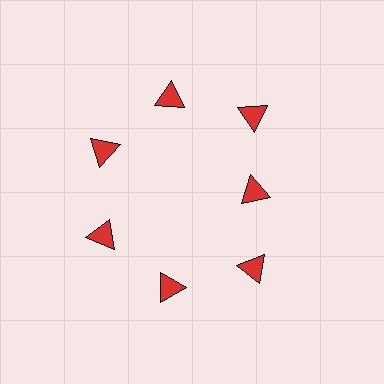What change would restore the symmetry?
The symmetry would be restored by moving it outward, back onto the ring so that all 7 triangles sit at equal angles and equal distance from the center.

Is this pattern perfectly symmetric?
No. The 7 red triangles are arranged in a ring, but one element near the 3 o'clock position is pulled inward toward the center, breaking the 7-fold rotational symmetry.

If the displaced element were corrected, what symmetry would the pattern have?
It would have 7-fold rotational symmetry — the pattern would map onto itself every 51 degrees.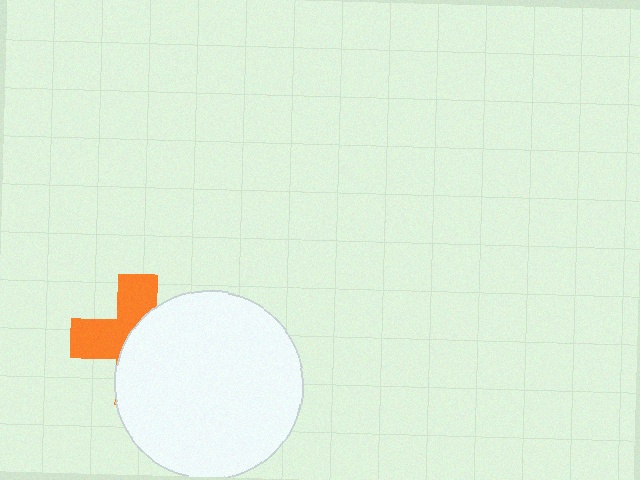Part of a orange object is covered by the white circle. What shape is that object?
It is a cross.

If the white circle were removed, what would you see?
You would see the complete orange cross.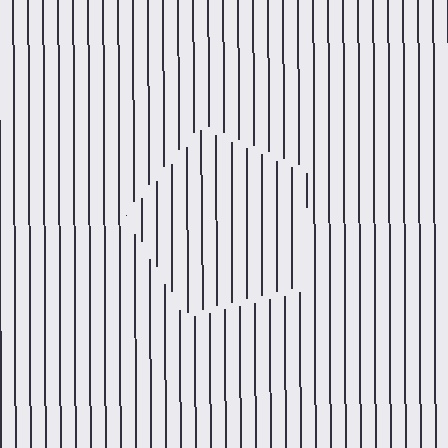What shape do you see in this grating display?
An illusory pentagon. The interior of the shape contains the same grating, shifted by half a period — the contour is defined by the phase discontinuity where line-ends from the inner and outer gratings abut.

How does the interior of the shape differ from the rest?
The interior of the shape contains the same grating, shifted by half a period — the contour is defined by the phase discontinuity where line-ends from the inner and outer gratings abut.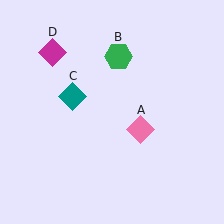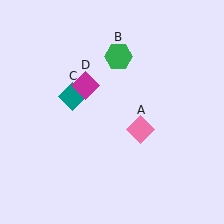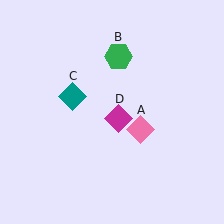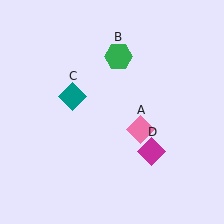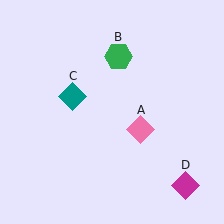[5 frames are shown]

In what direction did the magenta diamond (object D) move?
The magenta diamond (object D) moved down and to the right.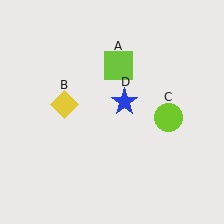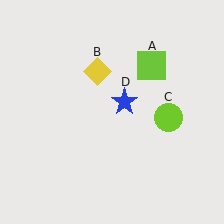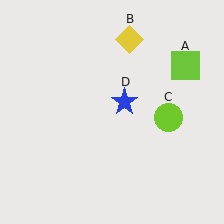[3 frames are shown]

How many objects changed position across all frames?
2 objects changed position: lime square (object A), yellow diamond (object B).